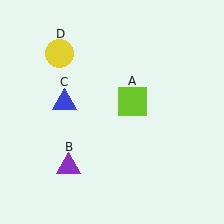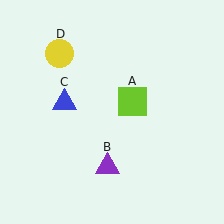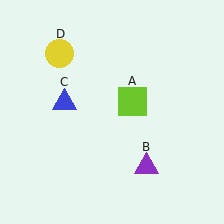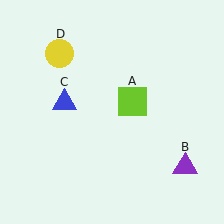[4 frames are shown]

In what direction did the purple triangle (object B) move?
The purple triangle (object B) moved right.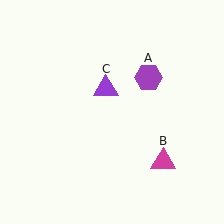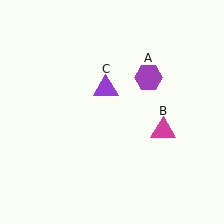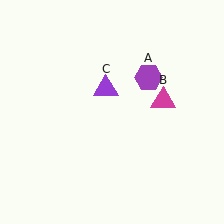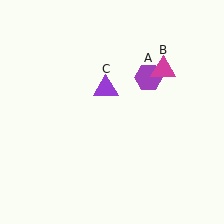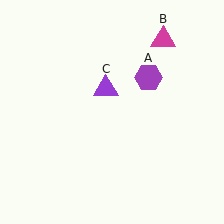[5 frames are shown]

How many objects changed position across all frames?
1 object changed position: magenta triangle (object B).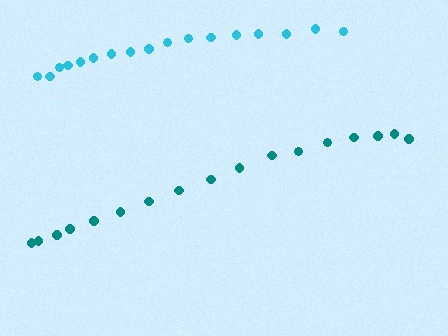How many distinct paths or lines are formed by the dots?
There are 2 distinct paths.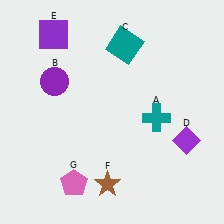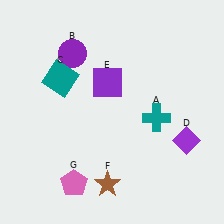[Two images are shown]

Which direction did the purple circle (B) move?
The purple circle (B) moved up.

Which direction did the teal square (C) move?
The teal square (C) moved left.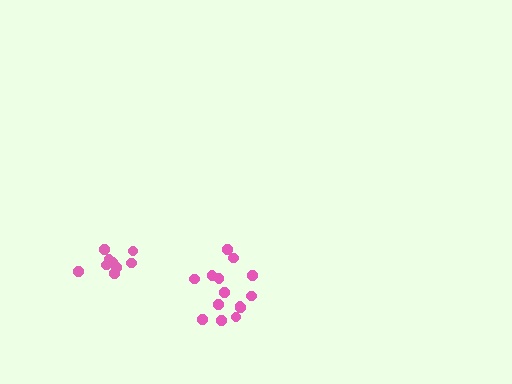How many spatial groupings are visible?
There are 2 spatial groupings.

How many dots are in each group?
Group 1: 9 dots, Group 2: 14 dots (23 total).